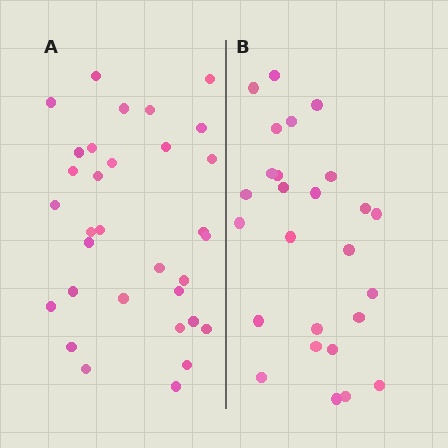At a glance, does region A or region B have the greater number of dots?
Region A (the left region) has more dots.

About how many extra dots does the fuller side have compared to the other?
Region A has about 6 more dots than region B.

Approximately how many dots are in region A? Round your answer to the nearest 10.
About 30 dots. (The exact count is 32, which rounds to 30.)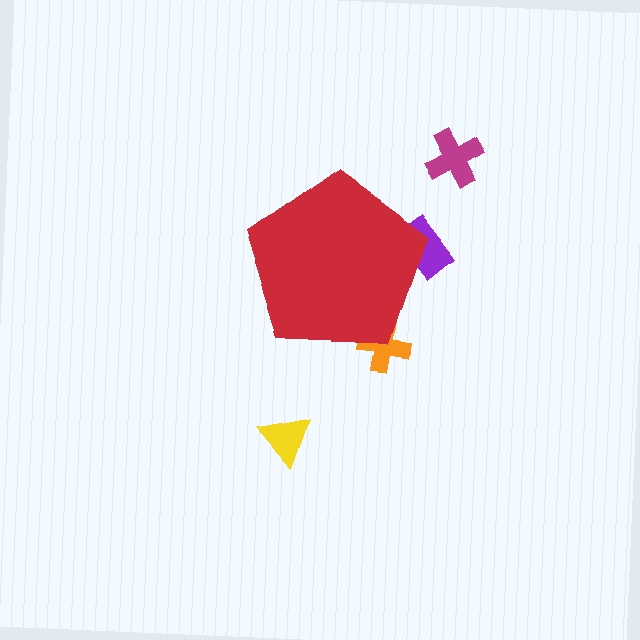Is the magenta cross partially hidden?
No, the magenta cross is fully visible.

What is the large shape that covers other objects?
A red pentagon.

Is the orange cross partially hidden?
Yes, the orange cross is partially hidden behind the red pentagon.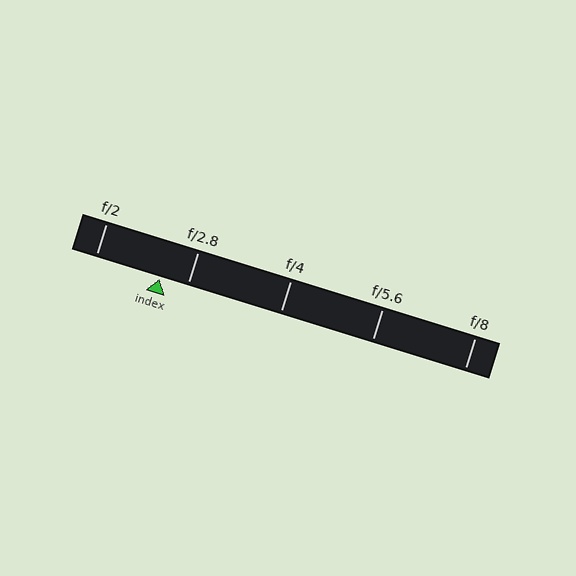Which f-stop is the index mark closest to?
The index mark is closest to f/2.8.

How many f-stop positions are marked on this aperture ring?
There are 5 f-stop positions marked.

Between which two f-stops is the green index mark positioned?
The index mark is between f/2 and f/2.8.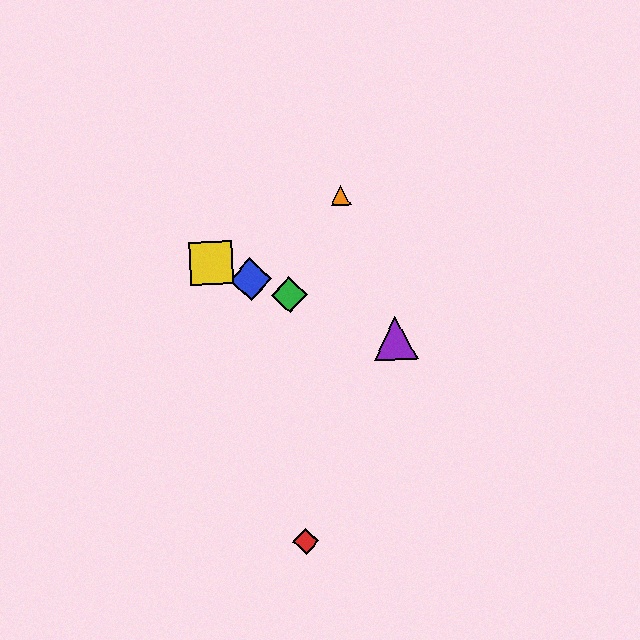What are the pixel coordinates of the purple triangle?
The purple triangle is at (395, 339).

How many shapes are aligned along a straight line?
4 shapes (the blue diamond, the green diamond, the yellow square, the purple triangle) are aligned along a straight line.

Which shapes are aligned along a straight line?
The blue diamond, the green diamond, the yellow square, the purple triangle are aligned along a straight line.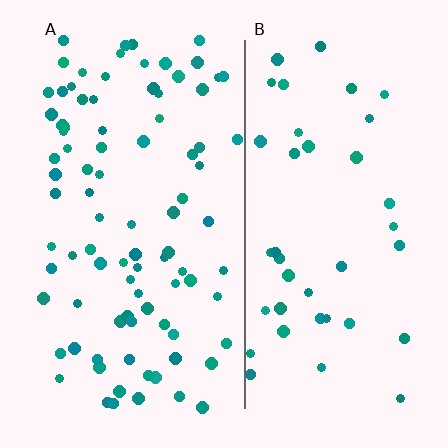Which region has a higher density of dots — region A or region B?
A (the left).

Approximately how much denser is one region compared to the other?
Approximately 2.2× — region A over region B.